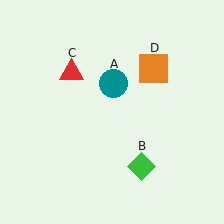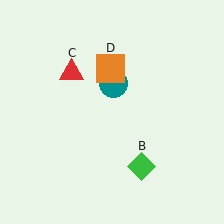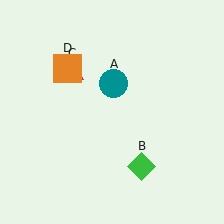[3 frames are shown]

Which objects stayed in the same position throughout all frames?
Teal circle (object A) and green diamond (object B) and red triangle (object C) remained stationary.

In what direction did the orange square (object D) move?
The orange square (object D) moved left.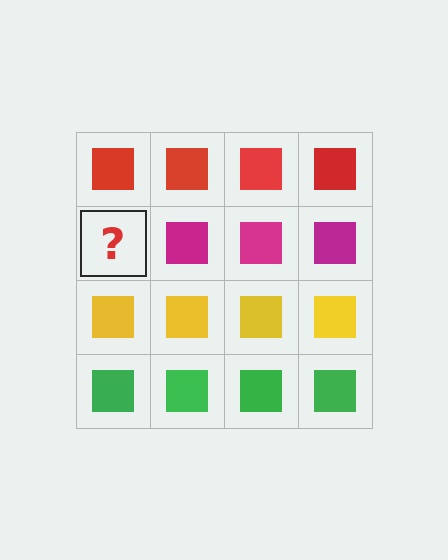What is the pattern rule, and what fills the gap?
The rule is that each row has a consistent color. The gap should be filled with a magenta square.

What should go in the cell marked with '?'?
The missing cell should contain a magenta square.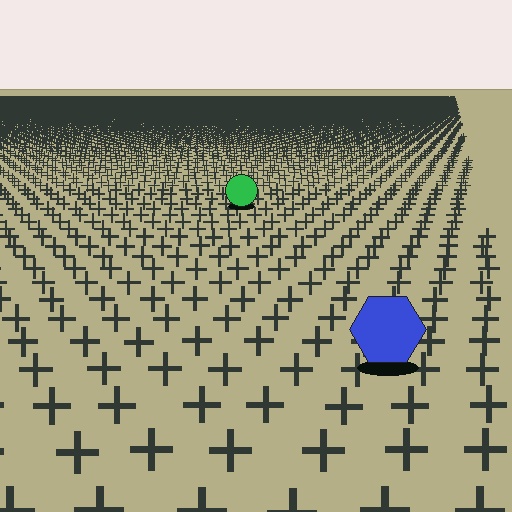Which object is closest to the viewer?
The blue hexagon is closest. The texture marks near it are larger and more spread out.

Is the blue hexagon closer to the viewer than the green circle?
Yes. The blue hexagon is closer — you can tell from the texture gradient: the ground texture is coarser near it.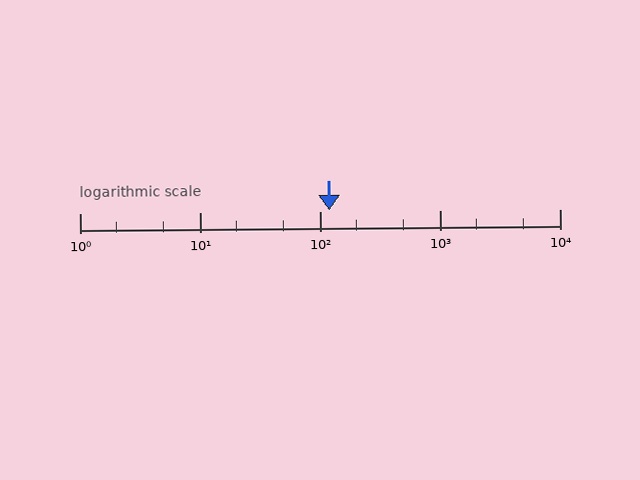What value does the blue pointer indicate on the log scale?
The pointer indicates approximately 120.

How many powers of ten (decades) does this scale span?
The scale spans 4 decades, from 1 to 10000.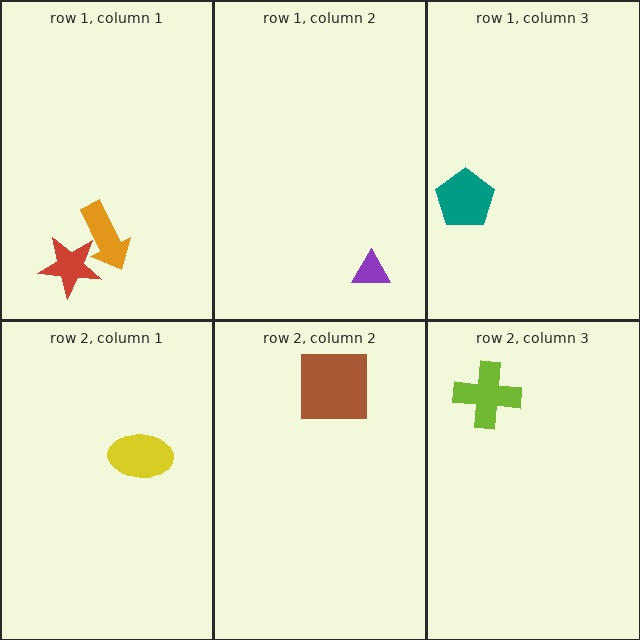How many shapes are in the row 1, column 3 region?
1.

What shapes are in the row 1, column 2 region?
The purple triangle.